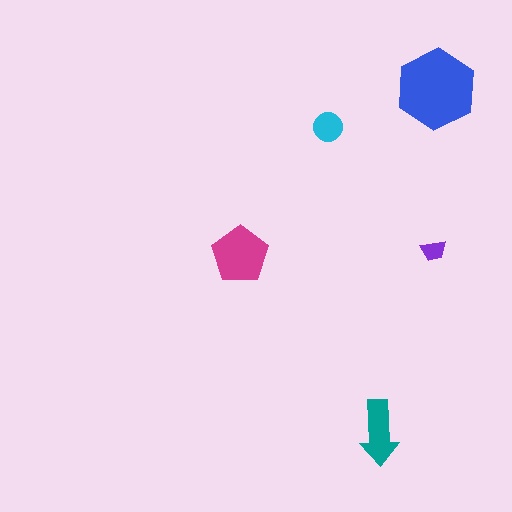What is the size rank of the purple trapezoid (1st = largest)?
5th.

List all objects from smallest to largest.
The purple trapezoid, the cyan circle, the teal arrow, the magenta pentagon, the blue hexagon.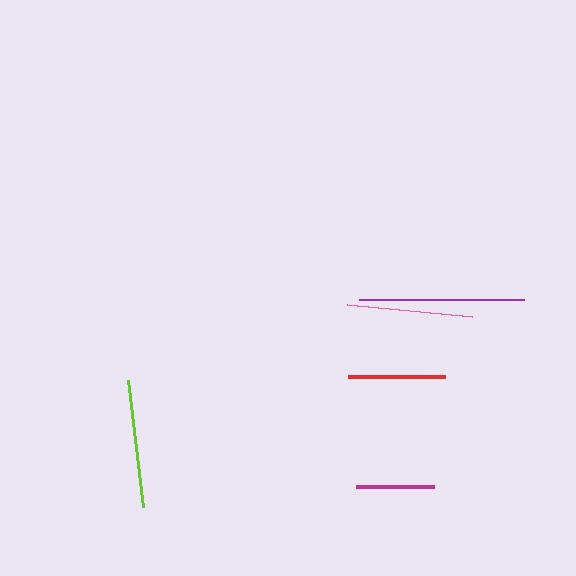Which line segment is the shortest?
The magenta line is the shortest at approximately 78 pixels.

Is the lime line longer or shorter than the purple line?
The purple line is longer than the lime line.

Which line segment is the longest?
The purple line is the longest at approximately 165 pixels.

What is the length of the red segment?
The red segment is approximately 97 pixels long.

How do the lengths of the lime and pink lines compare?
The lime and pink lines are approximately the same length.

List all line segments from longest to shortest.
From longest to shortest: purple, lime, pink, red, magenta.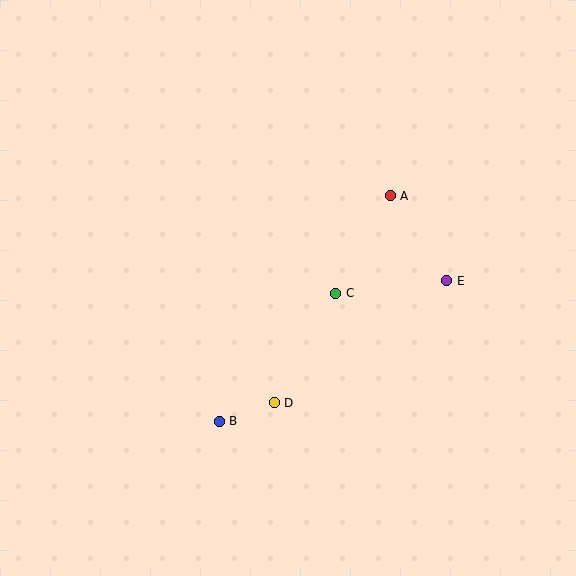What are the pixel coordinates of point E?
Point E is at (447, 281).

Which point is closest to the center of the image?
Point C at (336, 293) is closest to the center.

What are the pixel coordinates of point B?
Point B is at (219, 421).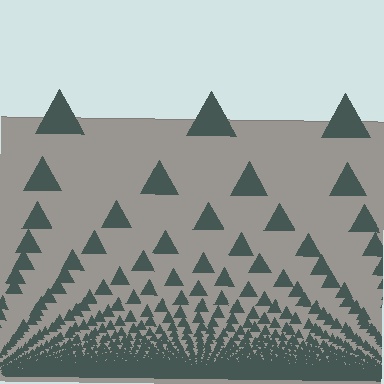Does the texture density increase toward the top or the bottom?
Density increases toward the bottom.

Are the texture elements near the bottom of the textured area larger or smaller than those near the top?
Smaller. The gradient is inverted — elements near the bottom are smaller and denser.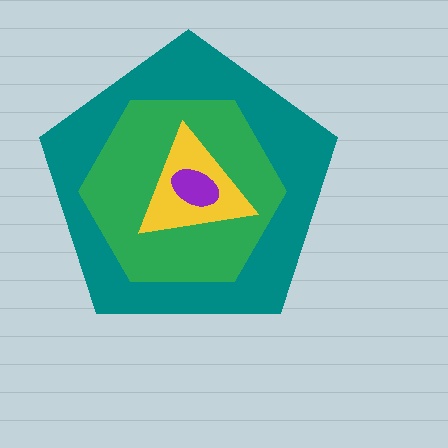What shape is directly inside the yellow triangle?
The purple ellipse.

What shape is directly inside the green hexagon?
The yellow triangle.